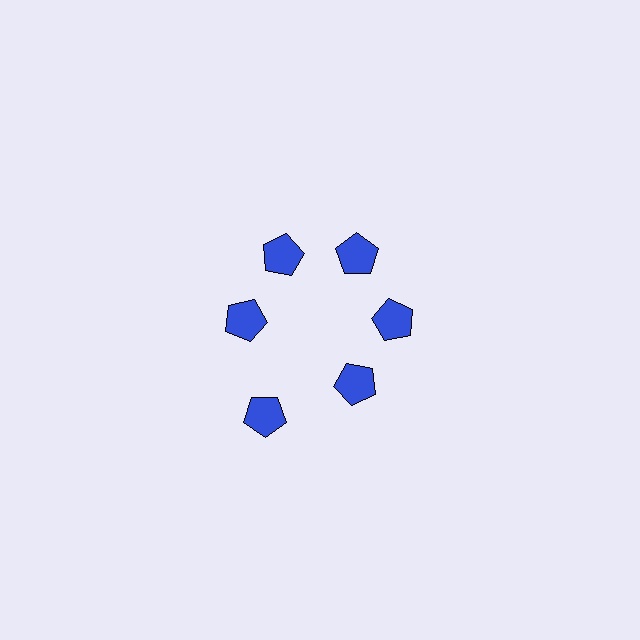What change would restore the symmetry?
The symmetry would be restored by moving it inward, back onto the ring so that all 6 pentagons sit at equal angles and equal distance from the center.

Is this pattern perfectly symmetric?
No. The 6 blue pentagons are arranged in a ring, but one element near the 7 o'clock position is pushed outward from the center, breaking the 6-fold rotational symmetry.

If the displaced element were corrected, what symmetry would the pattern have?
It would have 6-fold rotational symmetry — the pattern would map onto itself every 60 degrees.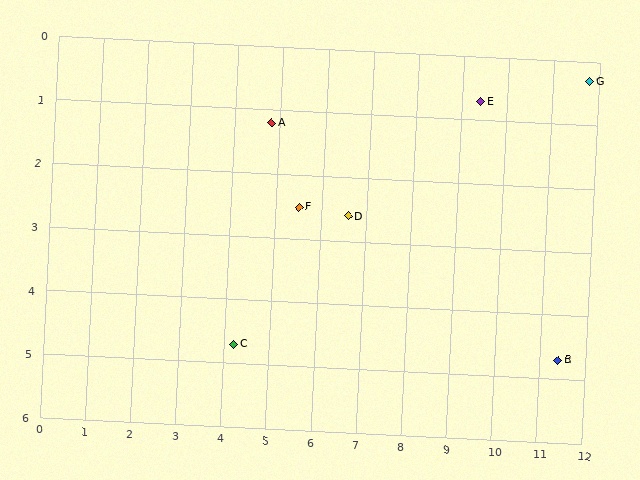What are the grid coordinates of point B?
Point B is at approximately (11.4, 4.7).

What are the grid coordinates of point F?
Point F is at approximately (5.5, 2.5).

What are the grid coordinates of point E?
Point E is at approximately (9.4, 0.7).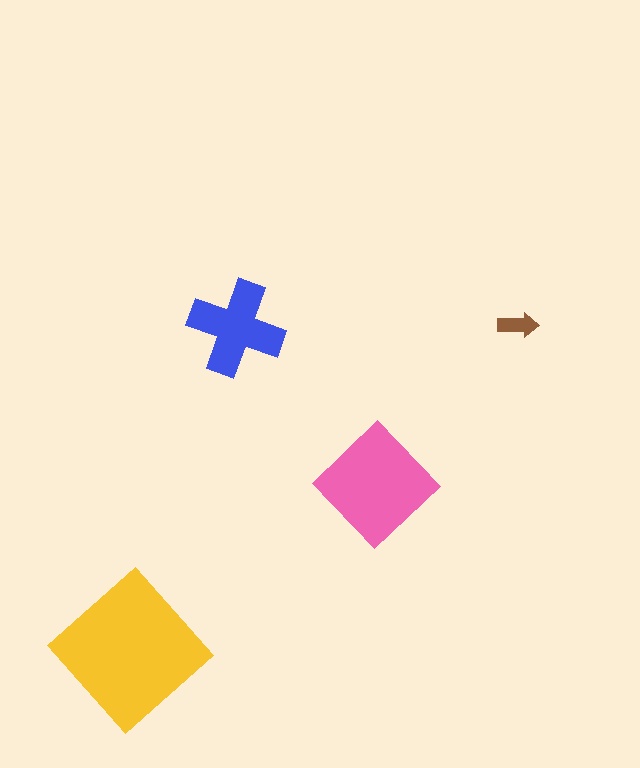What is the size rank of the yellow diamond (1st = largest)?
1st.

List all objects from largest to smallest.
The yellow diamond, the pink diamond, the blue cross, the brown arrow.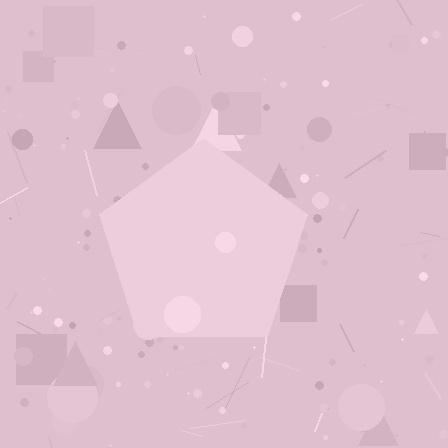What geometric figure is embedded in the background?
A pentagon is embedded in the background.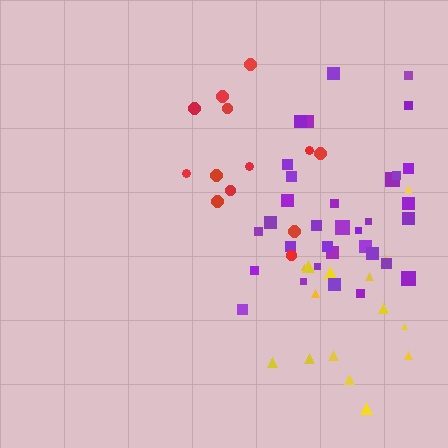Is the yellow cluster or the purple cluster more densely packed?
Purple.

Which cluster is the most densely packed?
Purple.